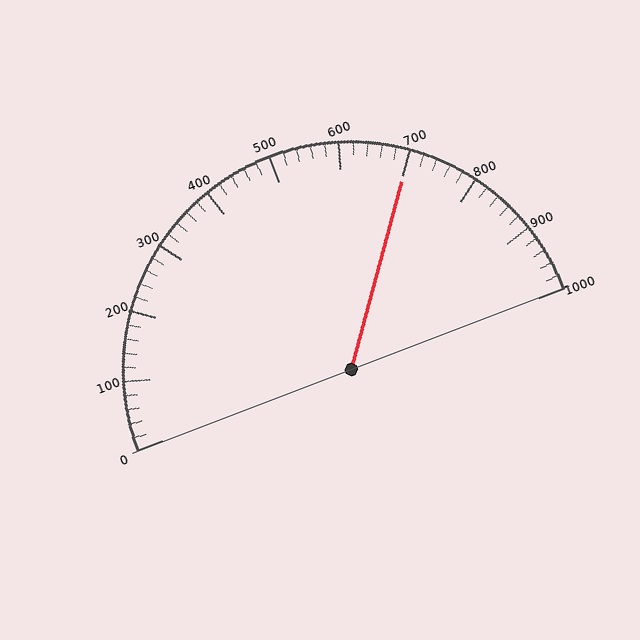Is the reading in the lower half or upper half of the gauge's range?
The reading is in the upper half of the range (0 to 1000).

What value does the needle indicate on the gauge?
The needle indicates approximately 700.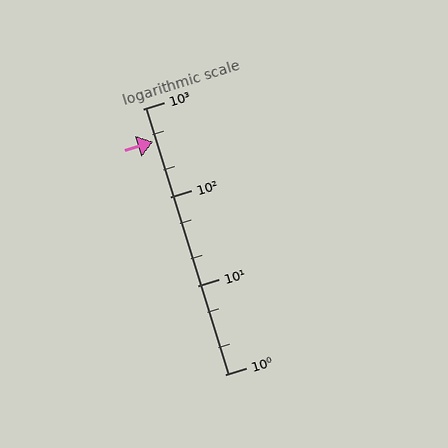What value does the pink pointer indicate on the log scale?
The pointer indicates approximately 420.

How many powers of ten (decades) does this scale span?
The scale spans 3 decades, from 1 to 1000.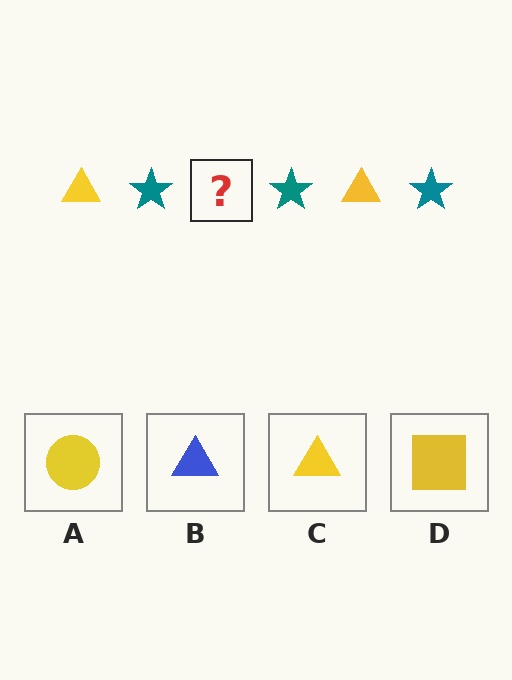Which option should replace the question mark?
Option C.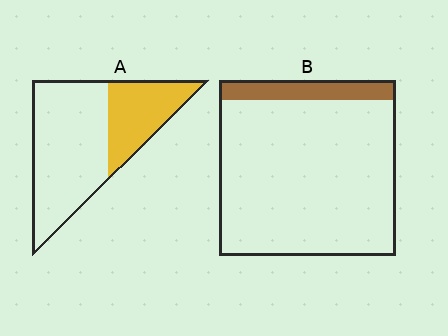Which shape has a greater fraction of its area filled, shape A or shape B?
Shape A.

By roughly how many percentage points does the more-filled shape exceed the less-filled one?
By roughly 20 percentage points (A over B).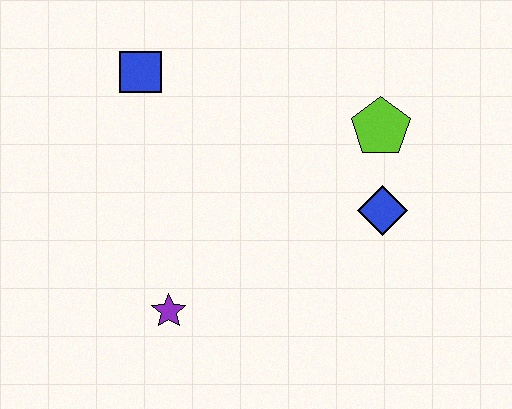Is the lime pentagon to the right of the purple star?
Yes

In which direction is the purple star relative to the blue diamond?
The purple star is to the left of the blue diamond.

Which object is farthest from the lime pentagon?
The purple star is farthest from the lime pentagon.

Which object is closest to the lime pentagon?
The blue diamond is closest to the lime pentagon.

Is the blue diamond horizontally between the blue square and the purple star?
No